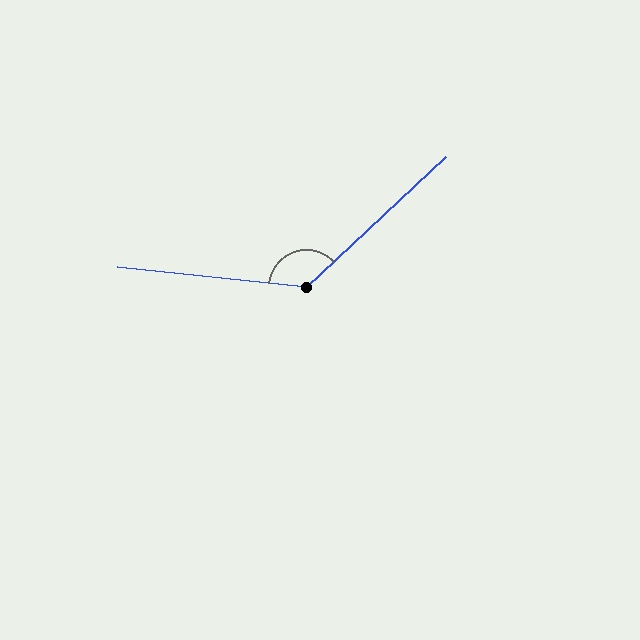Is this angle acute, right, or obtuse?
It is obtuse.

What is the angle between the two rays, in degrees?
Approximately 131 degrees.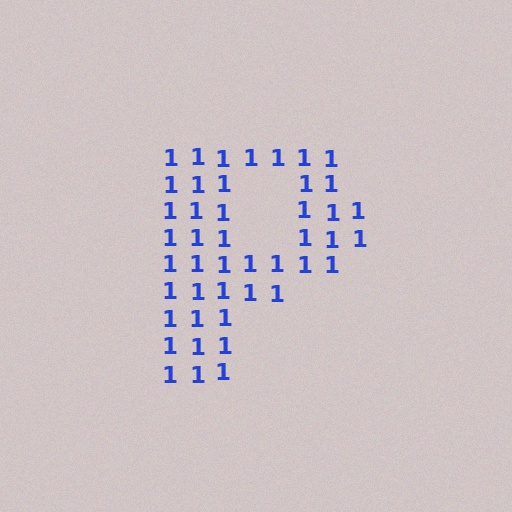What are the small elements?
The small elements are digit 1's.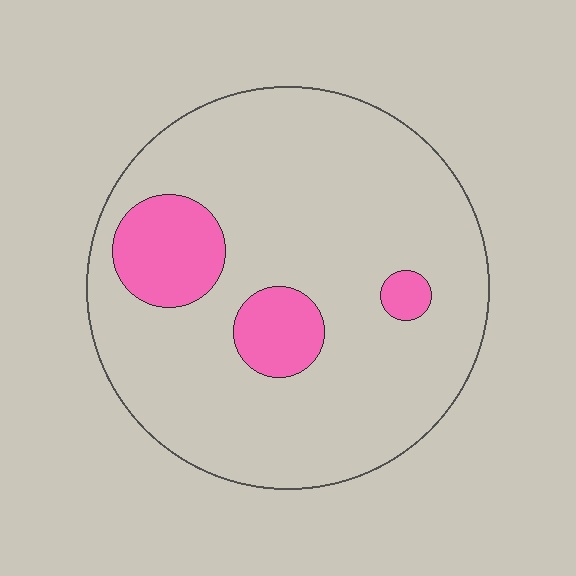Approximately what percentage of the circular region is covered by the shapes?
Approximately 15%.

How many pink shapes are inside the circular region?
3.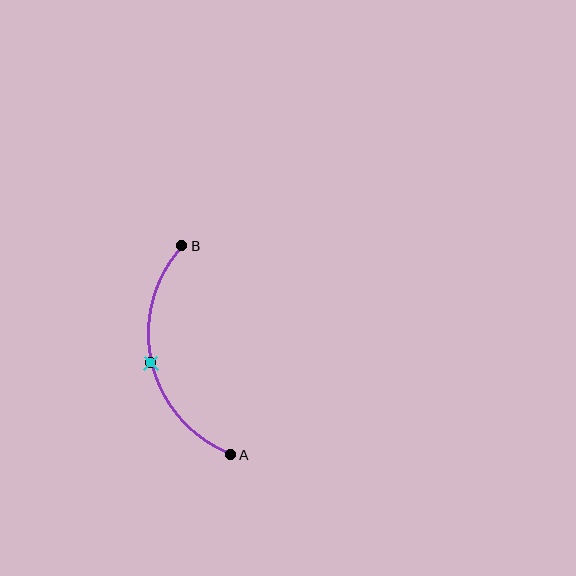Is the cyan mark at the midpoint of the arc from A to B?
Yes. The cyan mark lies on the arc at equal arc-length from both A and B — it is the arc midpoint.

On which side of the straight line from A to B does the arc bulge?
The arc bulges to the left of the straight line connecting A and B.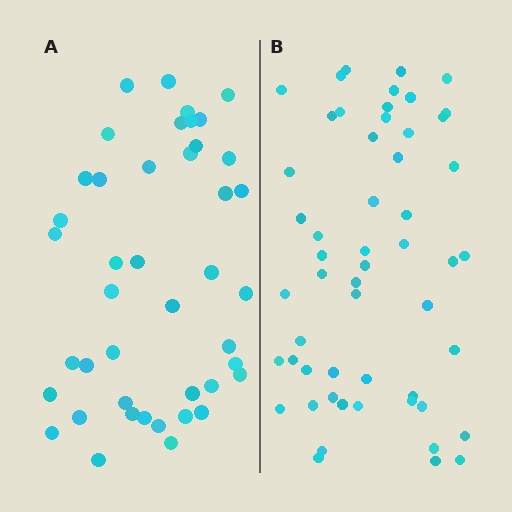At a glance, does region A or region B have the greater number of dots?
Region B (the right region) has more dots.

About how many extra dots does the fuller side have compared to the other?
Region B has roughly 12 or so more dots than region A.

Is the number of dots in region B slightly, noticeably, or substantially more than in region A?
Region B has noticeably more, but not dramatically so. The ratio is roughly 1.3 to 1.